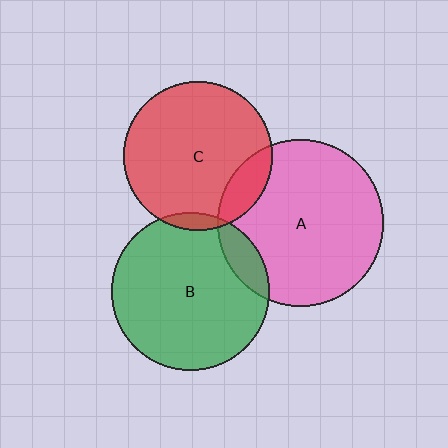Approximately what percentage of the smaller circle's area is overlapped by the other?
Approximately 10%.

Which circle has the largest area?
Circle A (pink).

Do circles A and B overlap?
Yes.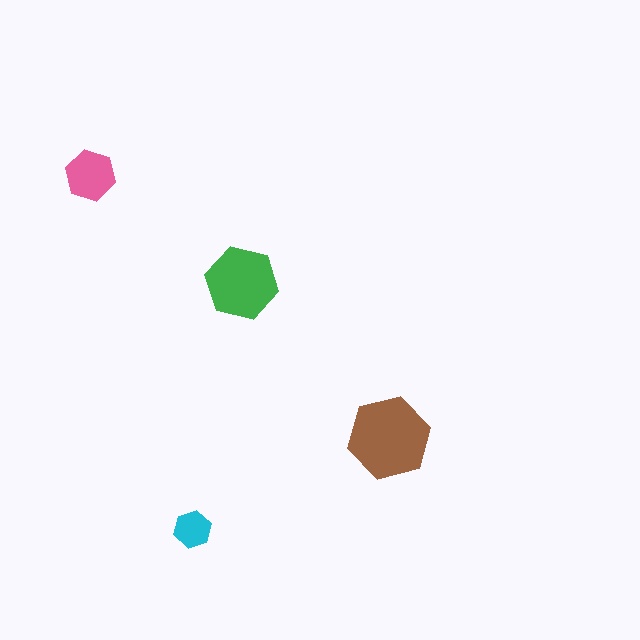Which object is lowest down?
The cyan hexagon is bottommost.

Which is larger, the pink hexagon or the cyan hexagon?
The pink one.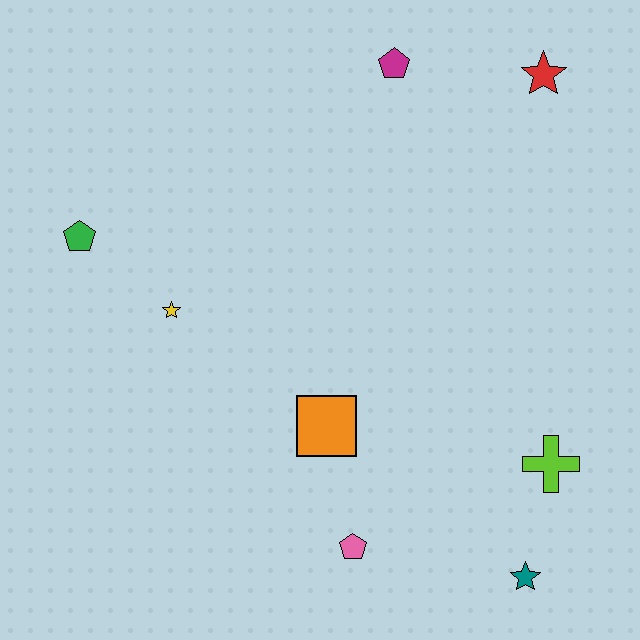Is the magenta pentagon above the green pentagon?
Yes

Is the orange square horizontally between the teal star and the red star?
No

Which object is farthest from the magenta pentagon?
The teal star is farthest from the magenta pentagon.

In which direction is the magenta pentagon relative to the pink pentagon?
The magenta pentagon is above the pink pentagon.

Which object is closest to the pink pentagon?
The orange square is closest to the pink pentagon.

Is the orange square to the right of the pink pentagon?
No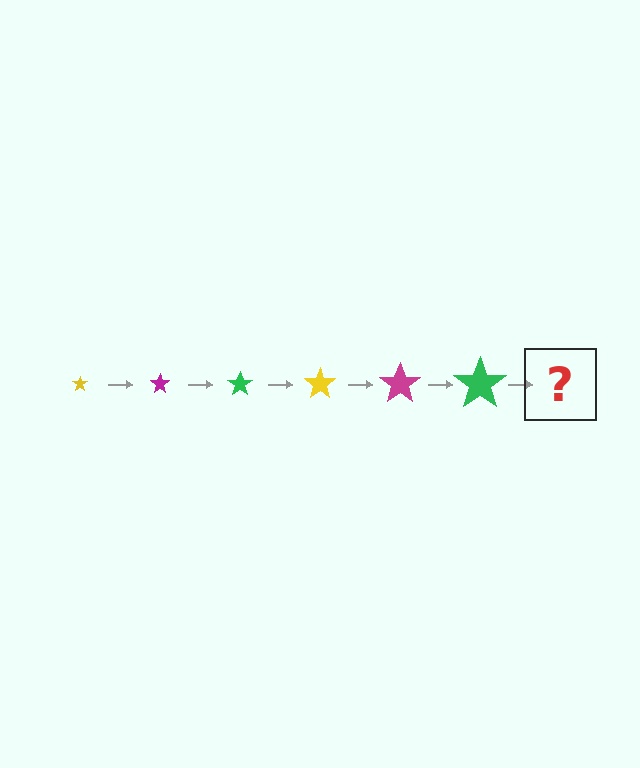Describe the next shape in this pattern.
It should be a yellow star, larger than the previous one.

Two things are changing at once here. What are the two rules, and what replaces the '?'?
The two rules are that the star grows larger each step and the color cycles through yellow, magenta, and green. The '?' should be a yellow star, larger than the previous one.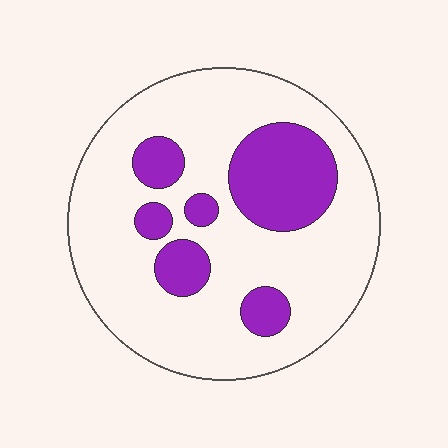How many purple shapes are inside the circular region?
6.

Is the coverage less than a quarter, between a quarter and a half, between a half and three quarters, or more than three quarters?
Less than a quarter.